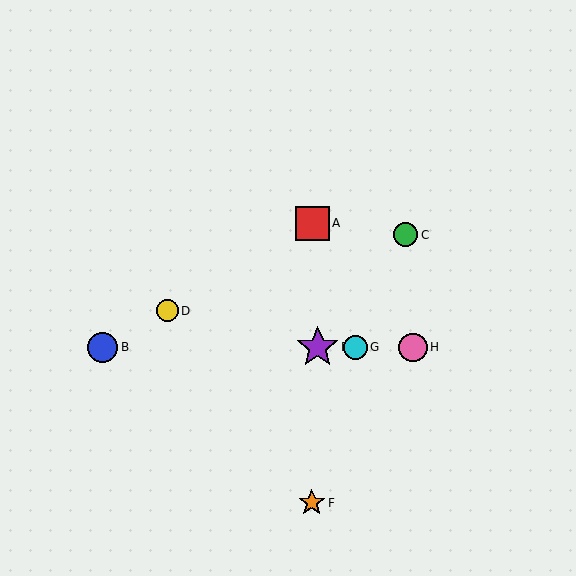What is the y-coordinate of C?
Object C is at y≈235.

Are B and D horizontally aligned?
No, B is at y≈347 and D is at y≈311.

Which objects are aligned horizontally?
Objects B, E, G, H are aligned horizontally.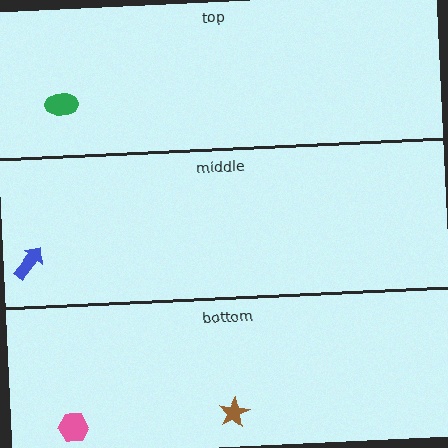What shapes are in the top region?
The green ellipse.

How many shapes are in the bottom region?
2.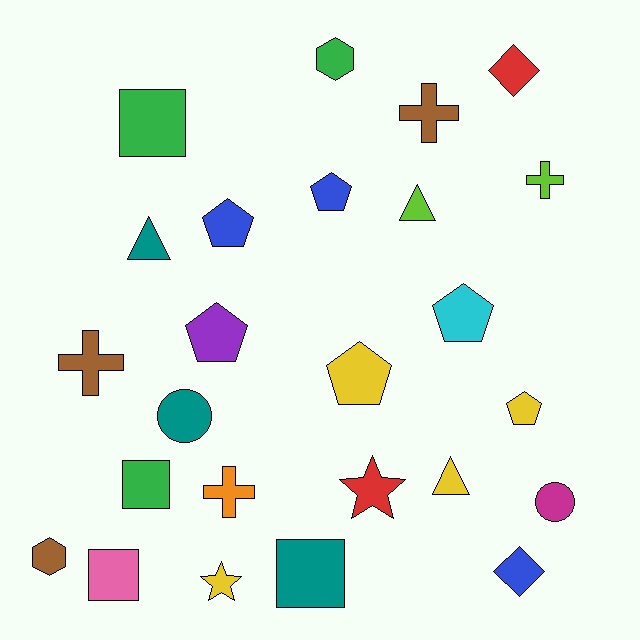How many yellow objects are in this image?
There are 4 yellow objects.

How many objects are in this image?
There are 25 objects.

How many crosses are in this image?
There are 4 crosses.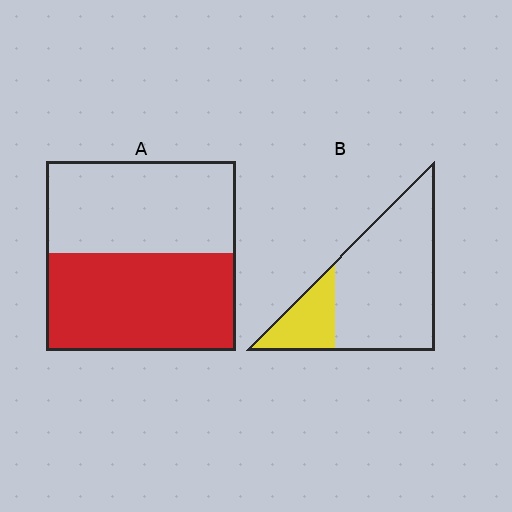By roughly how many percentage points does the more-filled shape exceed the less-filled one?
By roughly 30 percentage points (A over B).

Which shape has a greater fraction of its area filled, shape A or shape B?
Shape A.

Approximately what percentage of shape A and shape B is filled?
A is approximately 50% and B is approximately 20%.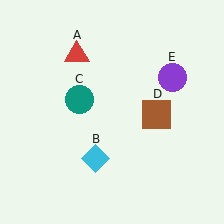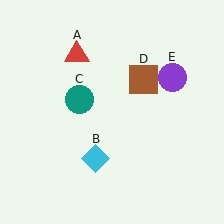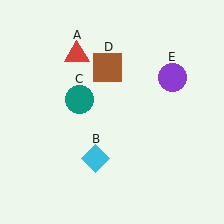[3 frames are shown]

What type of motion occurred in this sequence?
The brown square (object D) rotated counterclockwise around the center of the scene.